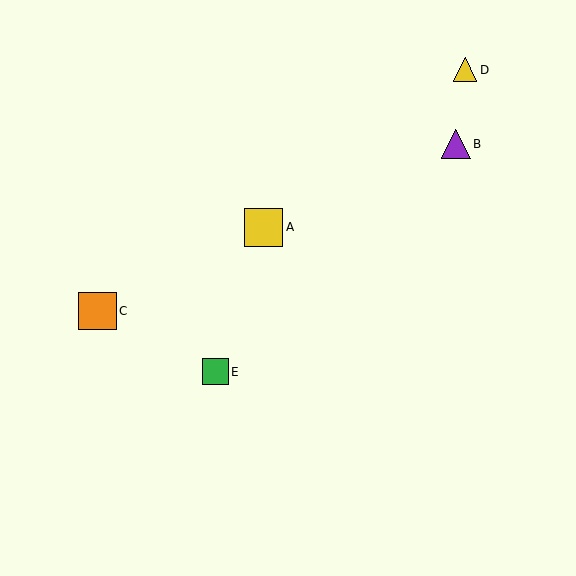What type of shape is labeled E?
Shape E is a green square.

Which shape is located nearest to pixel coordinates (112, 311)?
The orange square (labeled C) at (98, 311) is nearest to that location.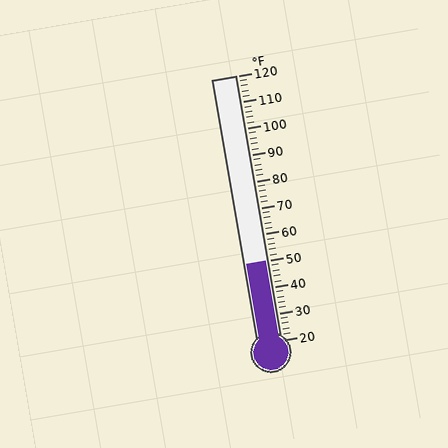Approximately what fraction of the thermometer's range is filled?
The thermometer is filled to approximately 30% of its range.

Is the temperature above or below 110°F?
The temperature is below 110°F.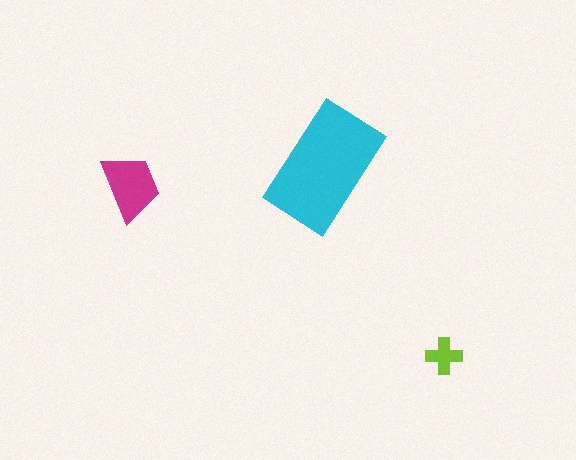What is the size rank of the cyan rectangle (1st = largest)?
1st.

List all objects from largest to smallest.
The cyan rectangle, the magenta trapezoid, the lime cross.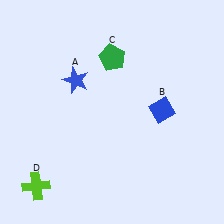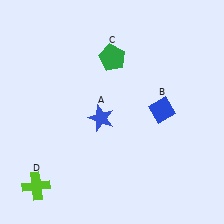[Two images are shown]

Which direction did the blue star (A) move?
The blue star (A) moved down.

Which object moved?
The blue star (A) moved down.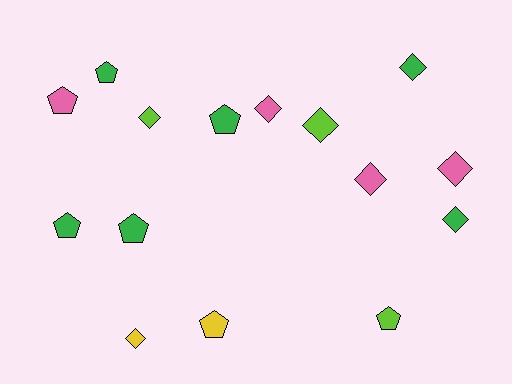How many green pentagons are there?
There are 4 green pentagons.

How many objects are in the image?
There are 15 objects.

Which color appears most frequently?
Green, with 6 objects.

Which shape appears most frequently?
Diamond, with 8 objects.